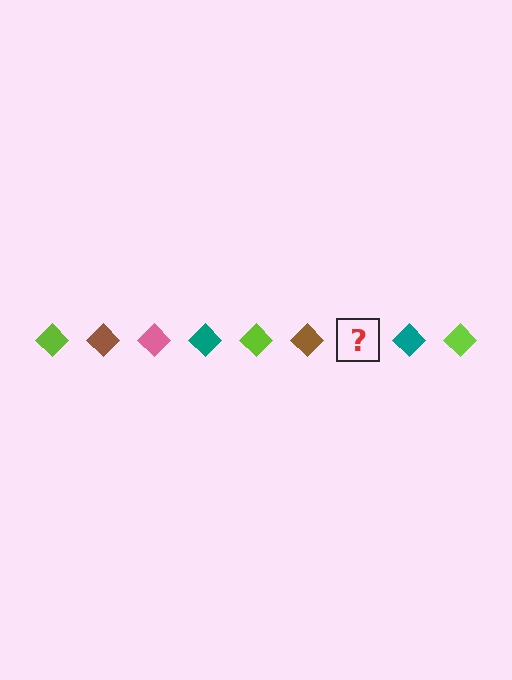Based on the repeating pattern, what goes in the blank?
The blank should be a pink diamond.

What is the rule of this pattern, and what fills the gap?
The rule is that the pattern cycles through lime, brown, pink, teal diamonds. The gap should be filled with a pink diamond.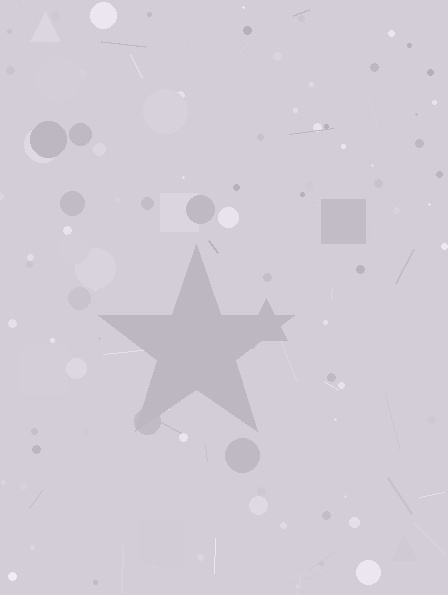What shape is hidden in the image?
A star is hidden in the image.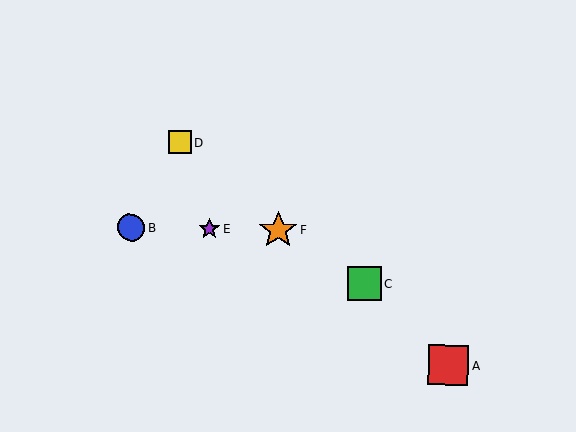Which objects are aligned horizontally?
Objects B, E, F are aligned horizontally.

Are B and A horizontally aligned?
No, B is at y≈228 and A is at y≈365.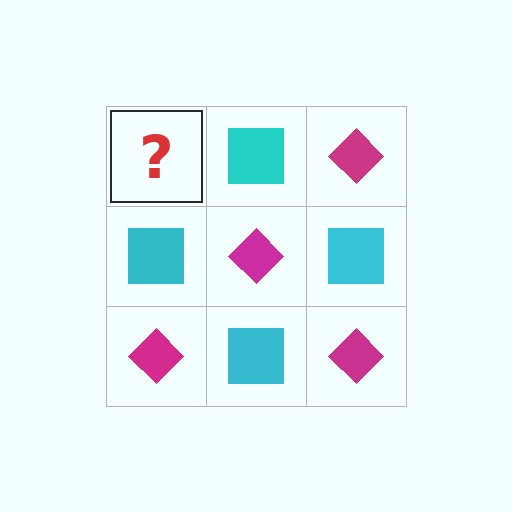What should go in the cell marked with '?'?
The missing cell should contain a magenta diamond.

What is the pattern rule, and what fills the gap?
The rule is that it alternates magenta diamond and cyan square in a checkerboard pattern. The gap should be filled with a magenta diamond.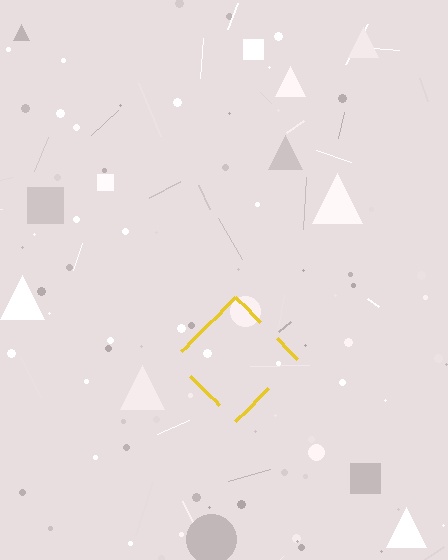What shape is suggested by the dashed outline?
The dashed outline suggests a diamond.